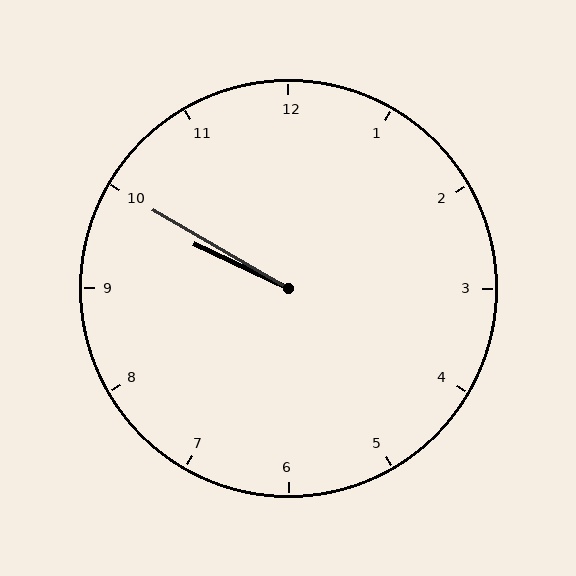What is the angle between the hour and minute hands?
Approximately 5 degrees.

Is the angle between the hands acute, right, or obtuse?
It is acute.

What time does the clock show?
9:50.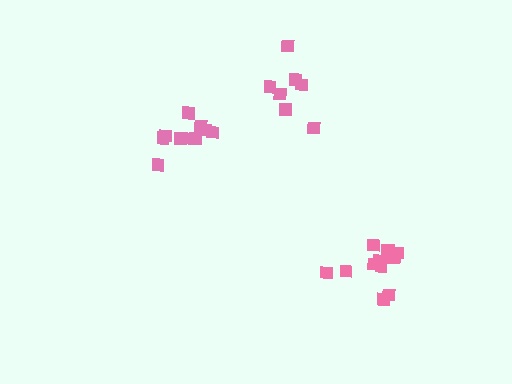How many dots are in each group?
Group 1: 11 dots, Group 2: 13 dots, Group 3: 7 dots (31 total).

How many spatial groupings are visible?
There are 3 spatial groupings.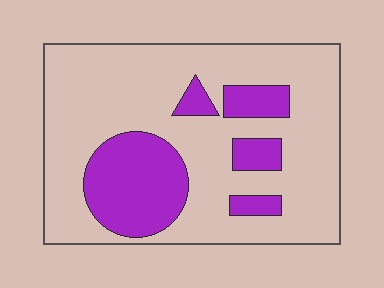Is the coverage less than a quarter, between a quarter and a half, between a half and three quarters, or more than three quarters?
Less than a quarter.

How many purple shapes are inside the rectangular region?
5.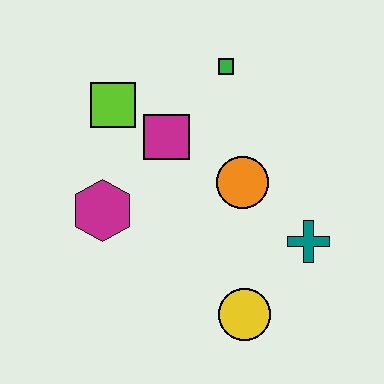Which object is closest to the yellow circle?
The teal cross is closest to the yellow circle.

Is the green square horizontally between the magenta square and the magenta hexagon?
No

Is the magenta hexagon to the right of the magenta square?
No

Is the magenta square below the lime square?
Yes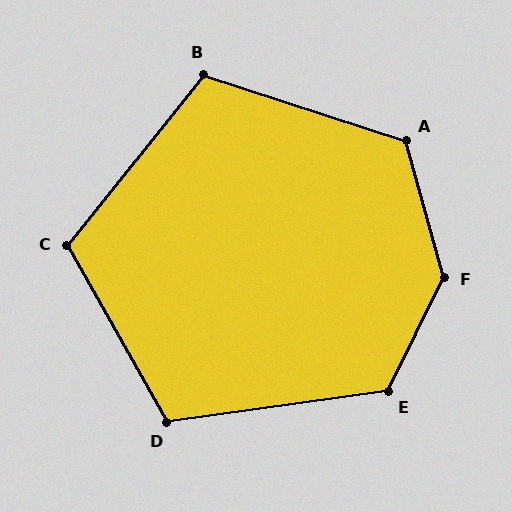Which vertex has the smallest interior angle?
B, at approximately 110 degrees.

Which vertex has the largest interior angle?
F, at approximately 138 degrees.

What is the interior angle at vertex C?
Approximately 112 degrees (obtuse).